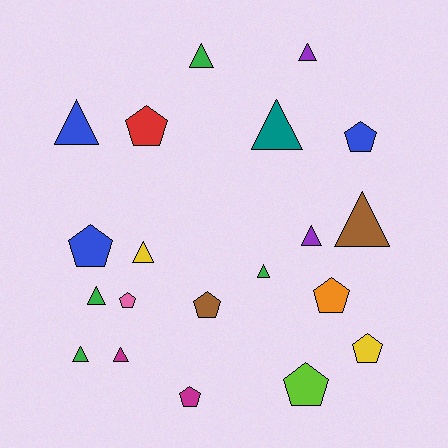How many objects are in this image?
There are 20 objects.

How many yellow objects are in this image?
There are 2 yellow objects.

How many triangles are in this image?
There are 11 triangles.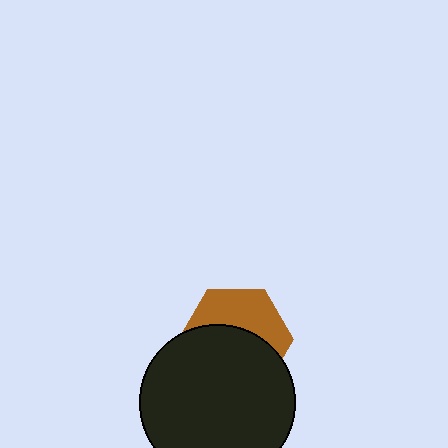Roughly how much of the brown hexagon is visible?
A small part of it is visible (roughly 42%).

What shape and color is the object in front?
The object in front is a black circle.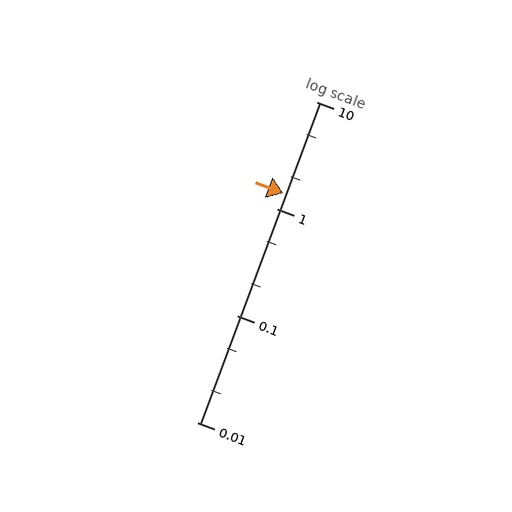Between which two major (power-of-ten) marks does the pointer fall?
The pointer is between 1 and 10.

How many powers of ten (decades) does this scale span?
The scale spans 3 decades, from 0.01 to 10.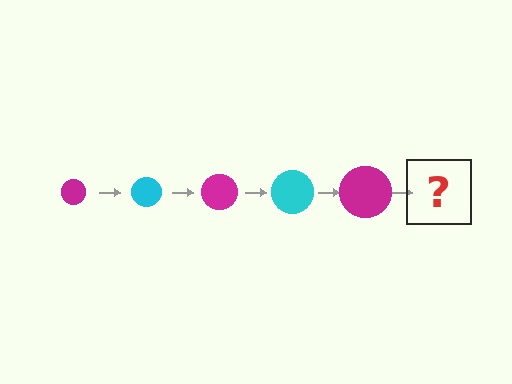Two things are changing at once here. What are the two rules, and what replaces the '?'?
The two rules are that the circle grows larger each step and the color cycles through magenta and cyan. The '?' should be a cyan circle, larger than the previous one.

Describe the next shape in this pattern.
It should be a cyan circle, larger than the previous one.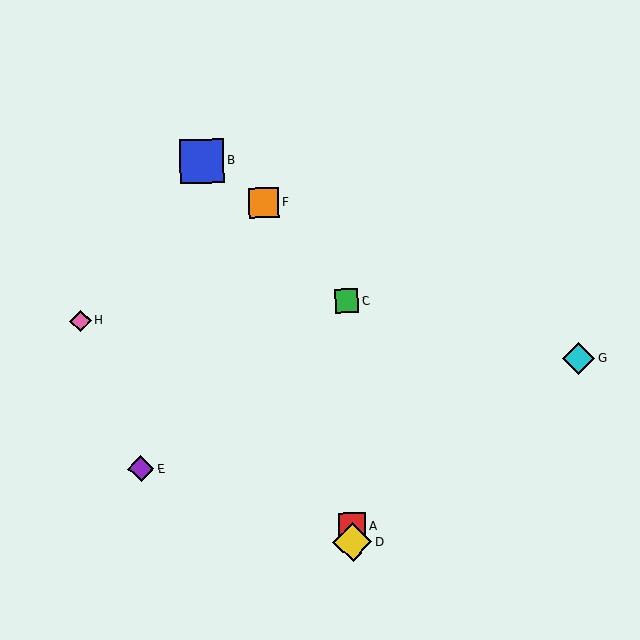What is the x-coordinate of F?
Object F is at x≈264.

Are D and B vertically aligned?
No, D is at x≈352 and B is at x≈202.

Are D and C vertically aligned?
Yes, both are at x≈352.